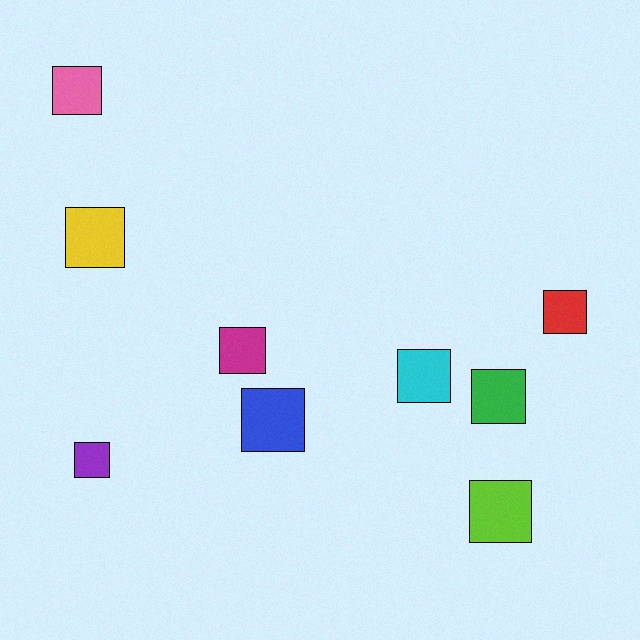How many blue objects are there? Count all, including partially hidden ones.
There is 1 blue object.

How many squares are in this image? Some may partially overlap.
There are 9 squares.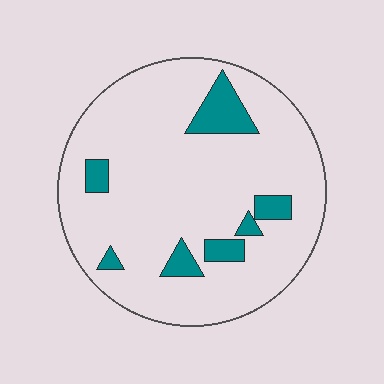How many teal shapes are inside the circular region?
7.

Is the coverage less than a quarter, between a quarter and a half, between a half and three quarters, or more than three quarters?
Less than a quarter.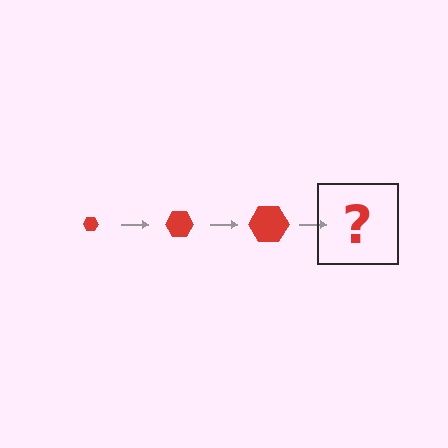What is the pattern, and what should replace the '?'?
The pattern is that the hexagon gets progressively larger each step. The '?' should be a red hexagon, larger than the previous one.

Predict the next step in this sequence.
The next step is a red hexagon, larger than the previous one.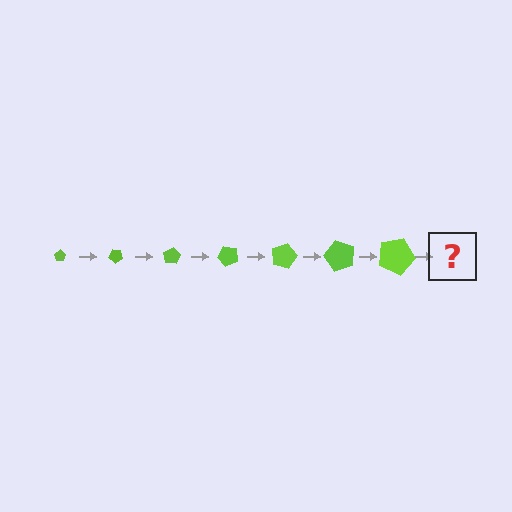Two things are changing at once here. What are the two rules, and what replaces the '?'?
The two rules are that the pentagon grows larger each step and it rotates 40 degrees each step. The '?' should be a pentagon, larger than the previous one and rotated 280 degrees from the start.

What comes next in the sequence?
The next element should be a pentagon, larger than the previous one and rotated 280 degrees from the start.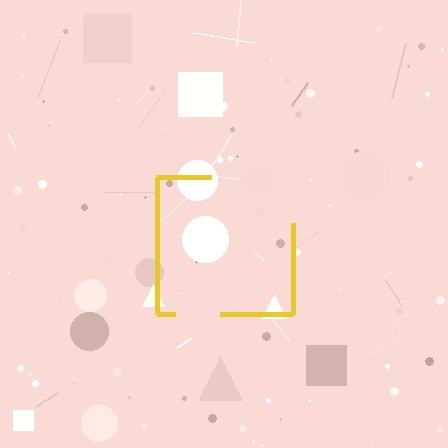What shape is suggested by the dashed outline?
The dashed outline suggests a square.